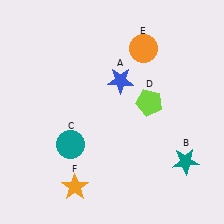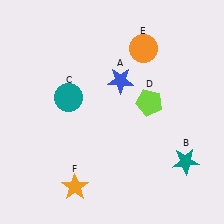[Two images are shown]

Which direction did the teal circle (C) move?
The teal circle (C) moved up.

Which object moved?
The teal circle (C) moved up.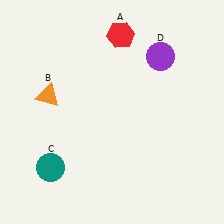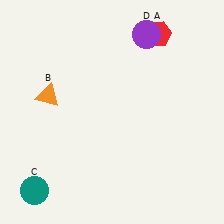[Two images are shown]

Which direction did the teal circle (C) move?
The teal circle (C) moved down.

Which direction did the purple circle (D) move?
The purple circle (D) moved up.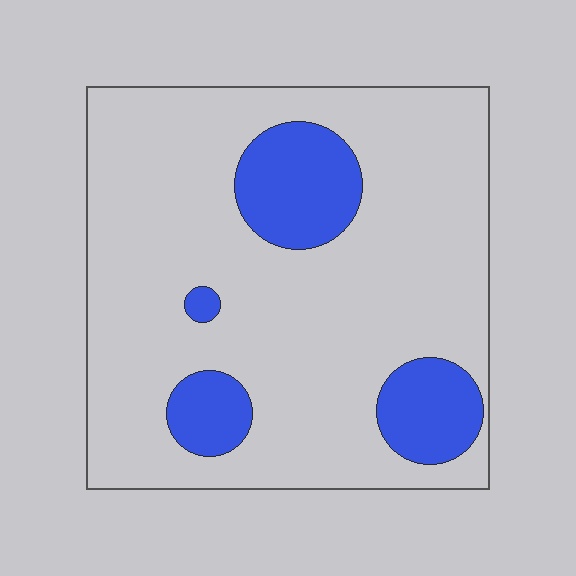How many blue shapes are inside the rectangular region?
4.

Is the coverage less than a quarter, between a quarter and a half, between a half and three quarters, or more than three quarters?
Less than a quarter.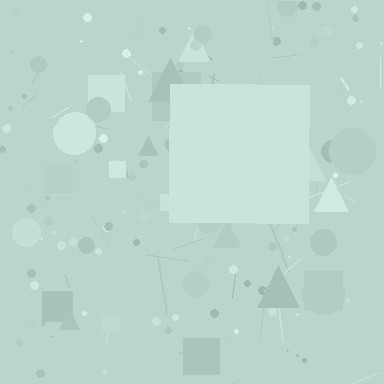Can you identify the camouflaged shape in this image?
The camouflaged shape is a square.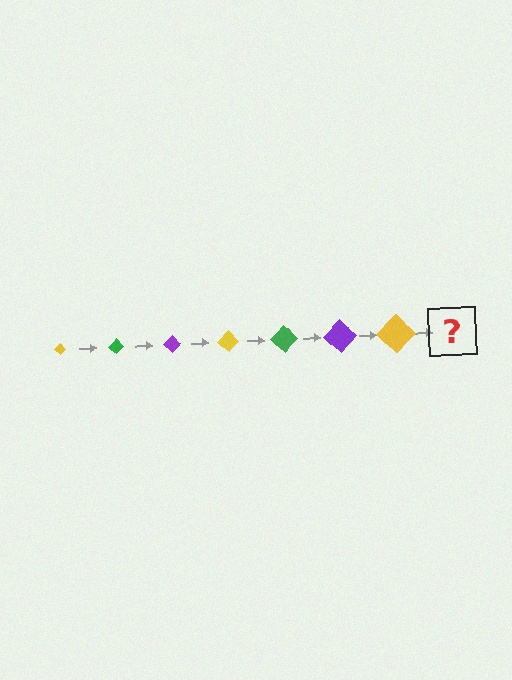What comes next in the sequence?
The next element should be a green diamond, larger than the previous one.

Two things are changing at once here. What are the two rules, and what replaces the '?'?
The two rules are that the diamond grows larger each step and the color cycles through yellow, green, and purple. The '?' should be a green diamond, larger than the previous one.